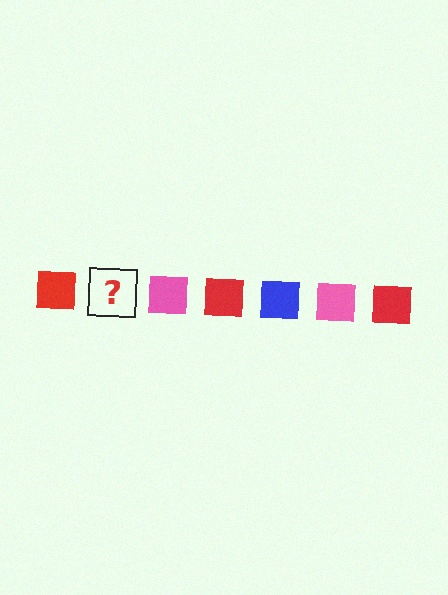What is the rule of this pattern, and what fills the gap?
The rule is that the pattern cycles through red, blue, pink squares. The gap should be filled with a blue square.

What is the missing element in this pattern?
The missing element is a blue square.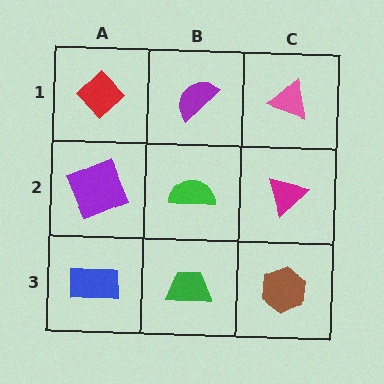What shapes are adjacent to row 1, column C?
A magenta triangle (row 2, column C), a purple semicircle (row 1, column B).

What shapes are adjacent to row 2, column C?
A pink triangle (row 1, column C), a brown hexagon (row 3, column C), a green semicircle (row 2, column B).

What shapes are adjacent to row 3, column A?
A purple square (row 2, column A), a green trapezoid (row 3, column B).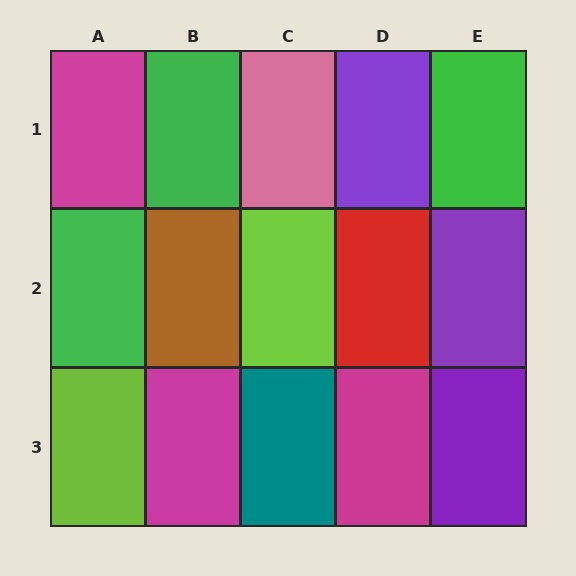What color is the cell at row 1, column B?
Green.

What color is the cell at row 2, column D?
Red.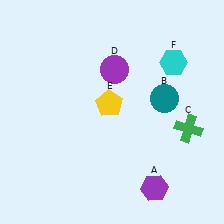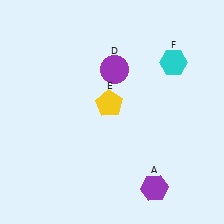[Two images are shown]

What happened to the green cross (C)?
The green cross (C) was removed in Image 2. It was in the bottom-right area of Image 1.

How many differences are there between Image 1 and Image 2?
There are 2 differences between the two images.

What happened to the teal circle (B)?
The teal circle (B) was removed in Image 2. It was in the top-right area of Image 1.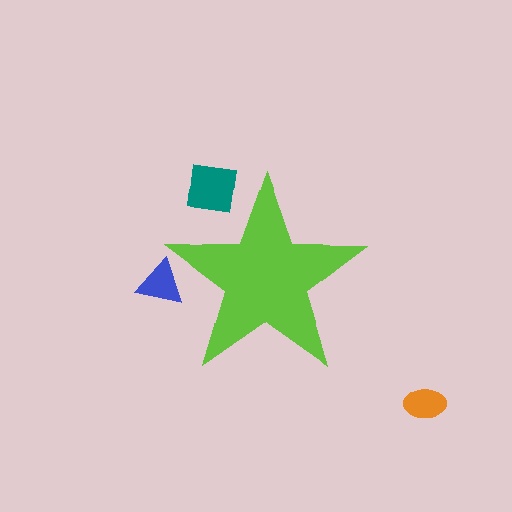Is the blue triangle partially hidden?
Yes, the blue triangle is partially hidden behind the lime star.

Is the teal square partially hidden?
Yes, the teal square is partially hidden behind the lime star.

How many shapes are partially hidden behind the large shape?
2 shapes are partially hidden.